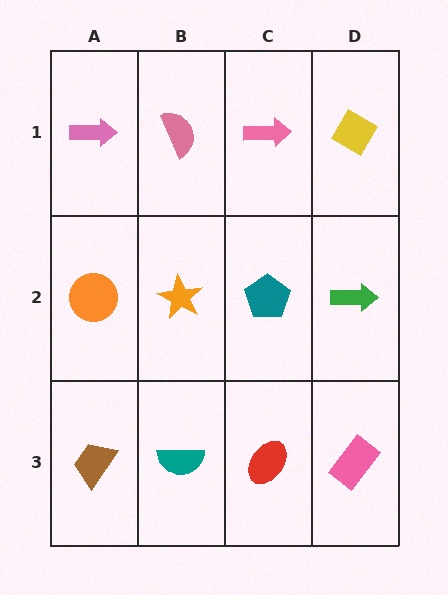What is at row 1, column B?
A pink semicircle.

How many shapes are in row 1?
4 shapes.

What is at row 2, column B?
An orange star.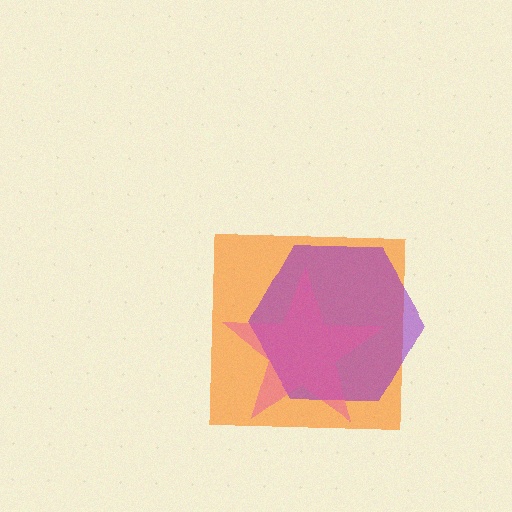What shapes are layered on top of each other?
The layered shapes are: an orange square, a purple hexagon, a pink star.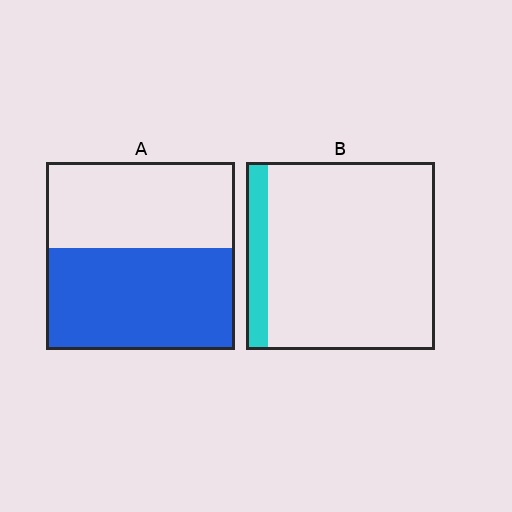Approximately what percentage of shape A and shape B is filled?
A is approximately 55% and B is approximately 10%.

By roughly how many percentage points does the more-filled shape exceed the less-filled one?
By roughly 45 percentage points (A over B).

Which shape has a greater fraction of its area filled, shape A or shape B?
Shape A.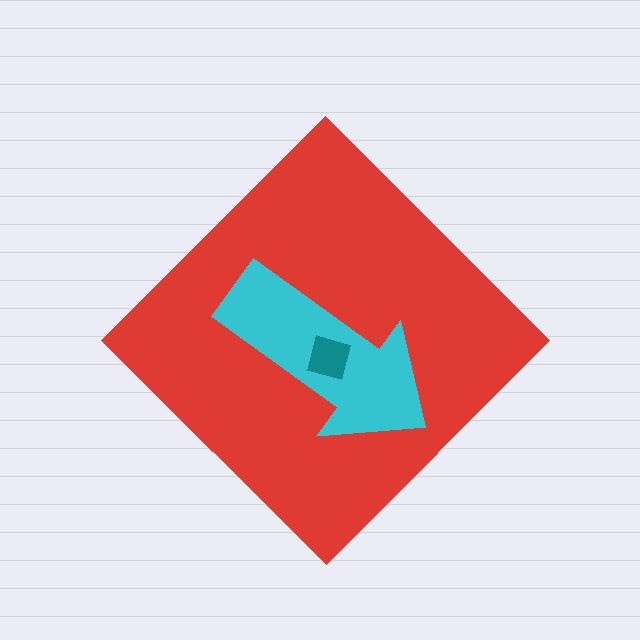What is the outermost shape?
The red diamond.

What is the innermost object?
The teal square.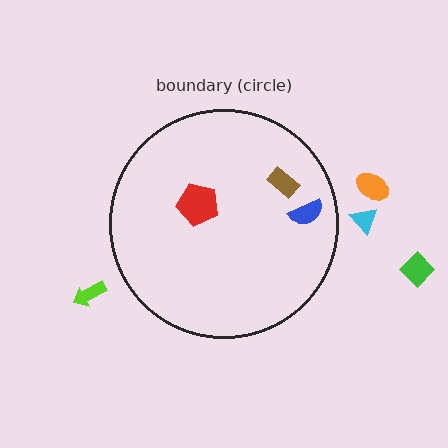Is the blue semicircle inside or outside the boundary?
Inside.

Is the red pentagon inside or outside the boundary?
Inside.